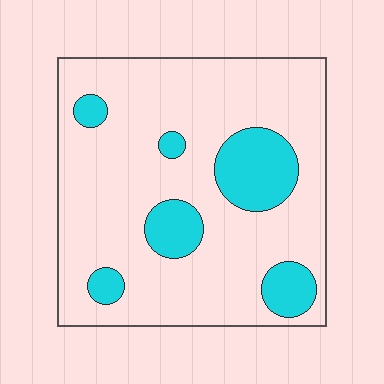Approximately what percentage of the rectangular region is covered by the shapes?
Approximately 20%.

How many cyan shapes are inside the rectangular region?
6.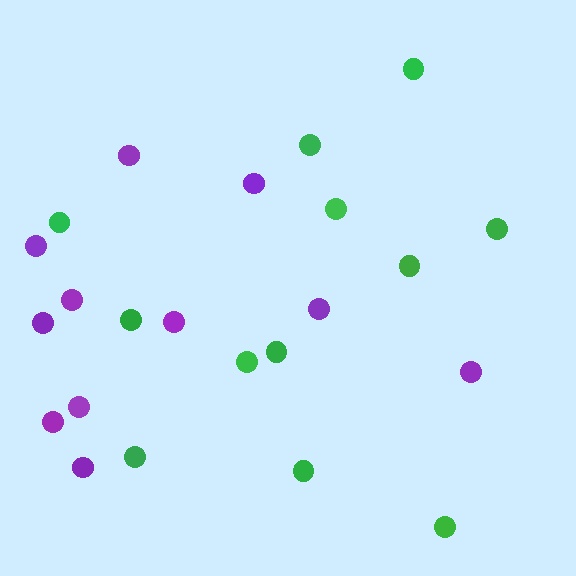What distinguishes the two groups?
There are 2 groups: one group of green circles (12) and one group of purple circles (11).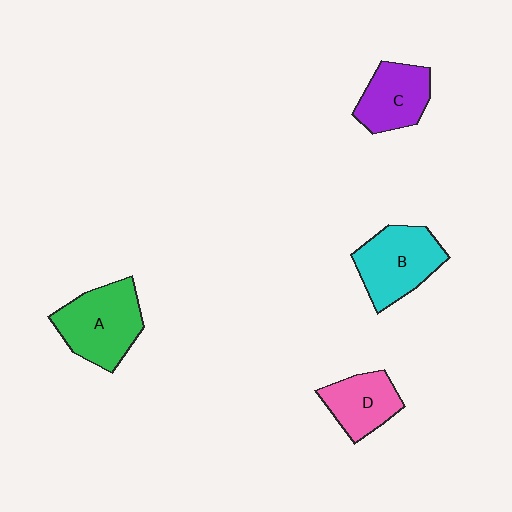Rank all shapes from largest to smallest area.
From largest to smallest: A (green), B (cyan), C (purple), D (pink).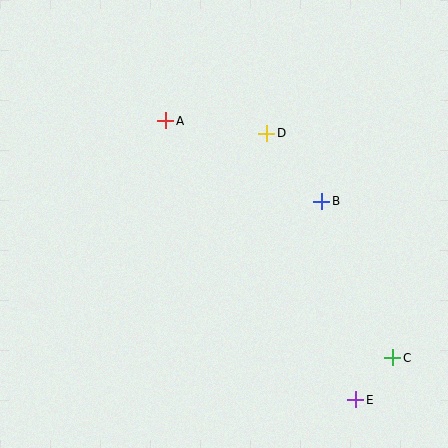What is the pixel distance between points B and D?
The distance between B and D is 87 pixels.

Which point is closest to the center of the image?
Point D at (267, 133) is closest to the center.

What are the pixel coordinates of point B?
Point B is at (322, 201).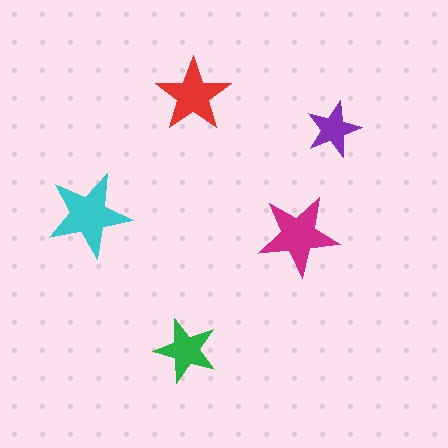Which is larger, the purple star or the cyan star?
The cyan one.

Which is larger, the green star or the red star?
The red one.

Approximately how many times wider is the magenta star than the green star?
About 1.5 times wider.